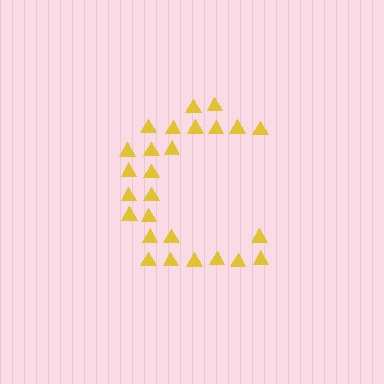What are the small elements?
The small elements are triangles.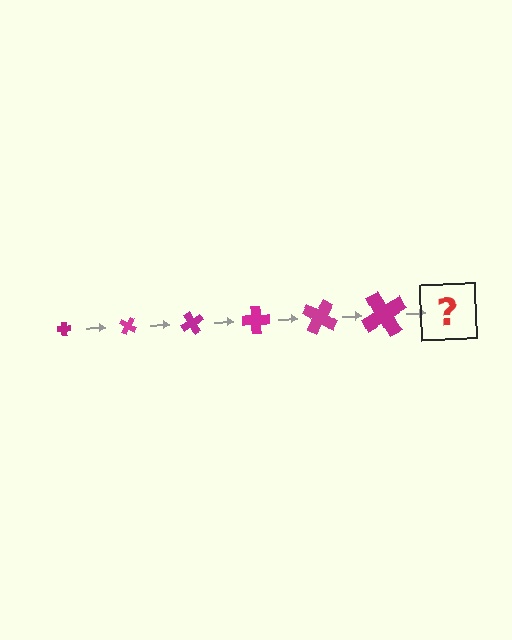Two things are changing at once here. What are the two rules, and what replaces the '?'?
The two rules are that the cross grows larger each step and it rotates 30 degrees each step. The '?' should be a cross, larger than the previous one and rotated 180 degrees from the start.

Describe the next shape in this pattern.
It should be a cross, larger than the previous one and rotated 180 degrees from the start.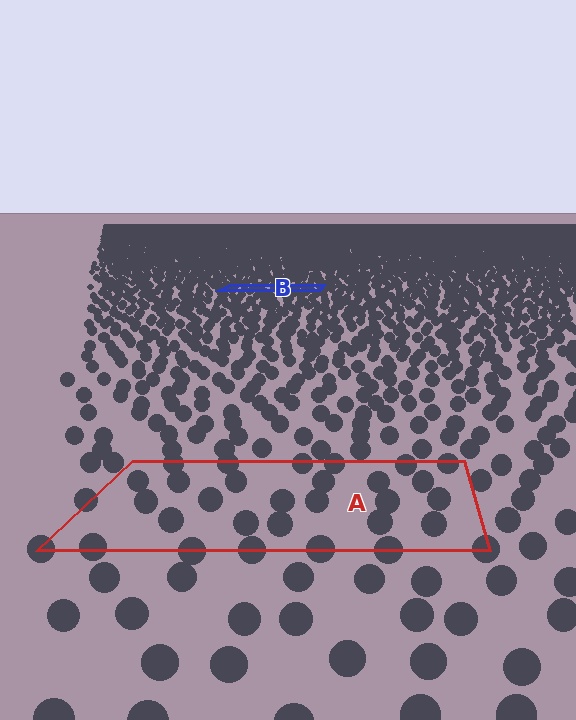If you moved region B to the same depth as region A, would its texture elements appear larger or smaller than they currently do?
They would appear larger. At a closer depth, the same texture elements are projected at a bigger on-screen size.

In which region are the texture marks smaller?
The texture marks are smaller in region B, because it is farther away.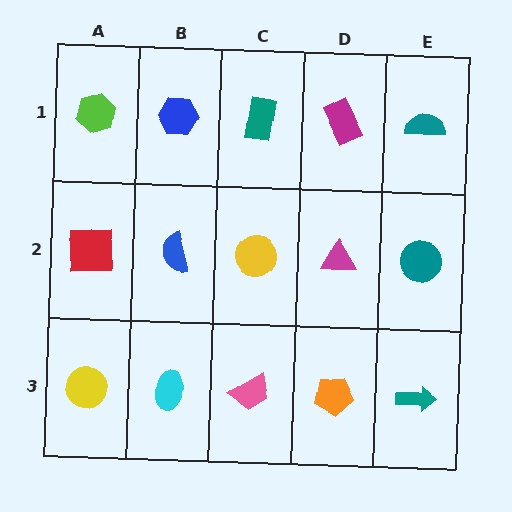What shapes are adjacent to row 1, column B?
A blue semicircle (row 2, column B), a lime hexagon (row 1, column A), a teal rectangle (row 1, column C).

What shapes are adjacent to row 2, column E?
A teal semicircle (row 1, column E), a teal arrow (row 3, column E), a magenta triangle (row 2, column D).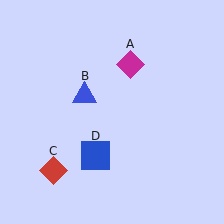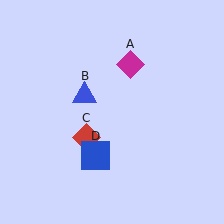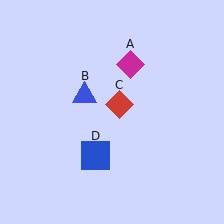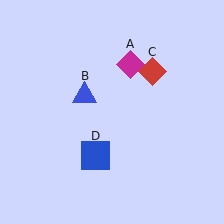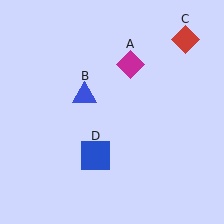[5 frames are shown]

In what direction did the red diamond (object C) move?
The red diamond (object C) moved up and to the right.